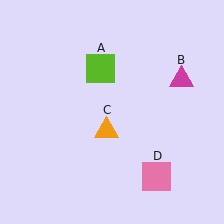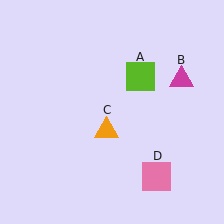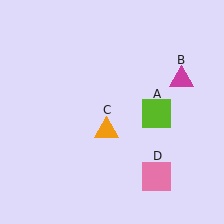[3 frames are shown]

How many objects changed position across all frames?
1 object changed position: lime square (object A).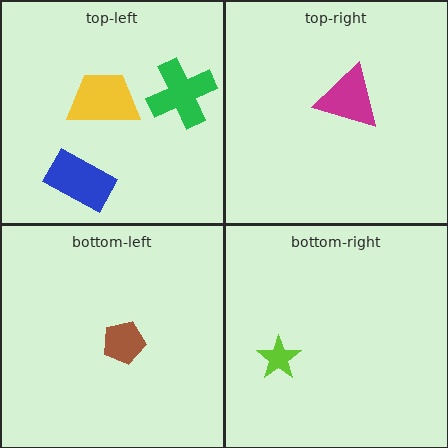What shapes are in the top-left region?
The blue rectangle, the yellow trapezoid, the green cross.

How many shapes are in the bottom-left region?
1.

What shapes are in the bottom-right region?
The lime star.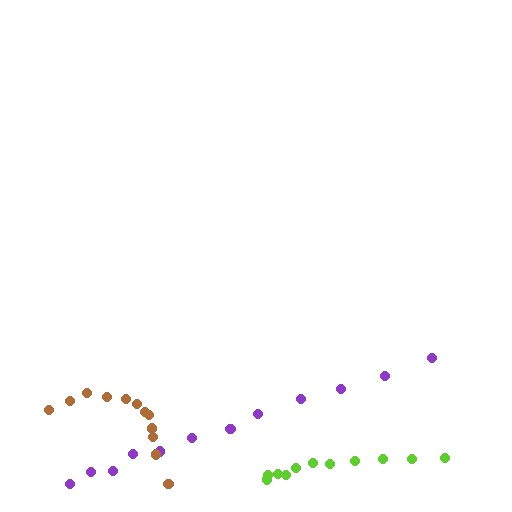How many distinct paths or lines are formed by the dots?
There are 3 distinct paths.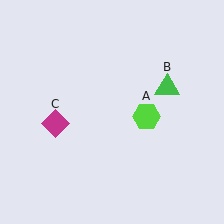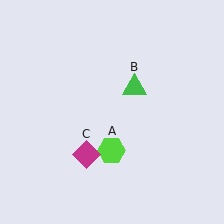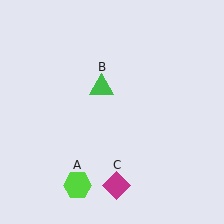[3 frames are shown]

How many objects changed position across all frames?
3 objects changed position: lime hexagon (object A), green triangle (object B), magenta diamond (object C).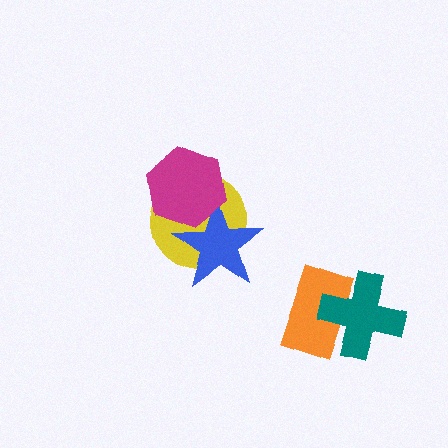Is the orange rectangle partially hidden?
Yes, it is partially covered by another shape.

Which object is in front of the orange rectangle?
The teal cross is in front of the orange rectangle.